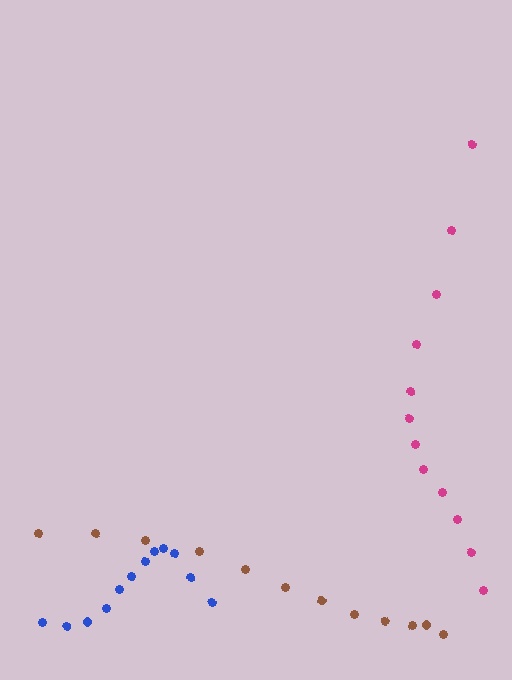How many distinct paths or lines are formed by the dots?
There are 3 distinct paths.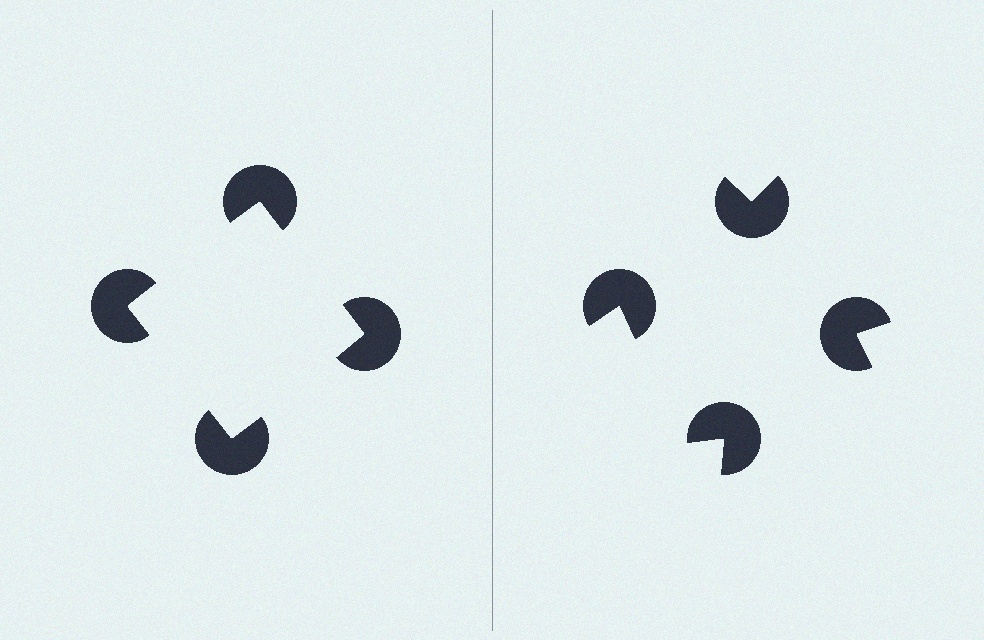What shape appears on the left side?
An illusory square.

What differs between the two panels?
The pac-man discs are positioned identically on both sides; only the wedge orientations differ. On the left they align to a square; on the right they are misaligned.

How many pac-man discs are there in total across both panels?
8 — 4 on each side.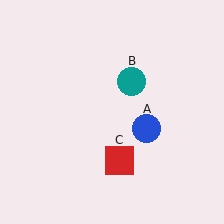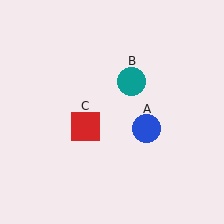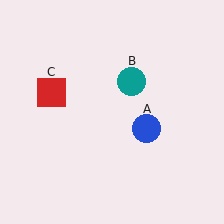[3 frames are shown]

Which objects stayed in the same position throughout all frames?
Blue circle (object A) and teal circle (object B) remained stationary.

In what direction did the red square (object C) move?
The red square (object C) moved up and to the left.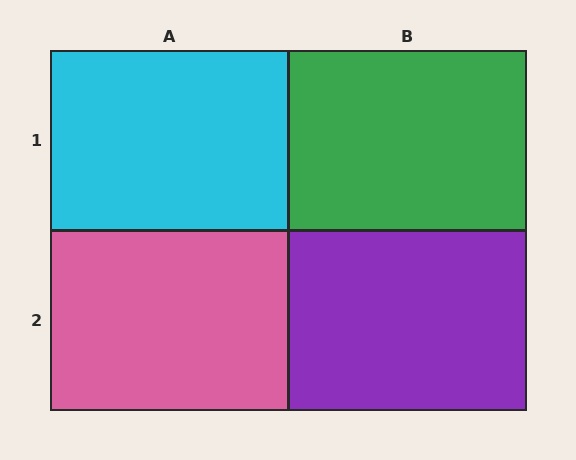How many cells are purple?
1 cell is purple.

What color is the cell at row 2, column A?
Pink.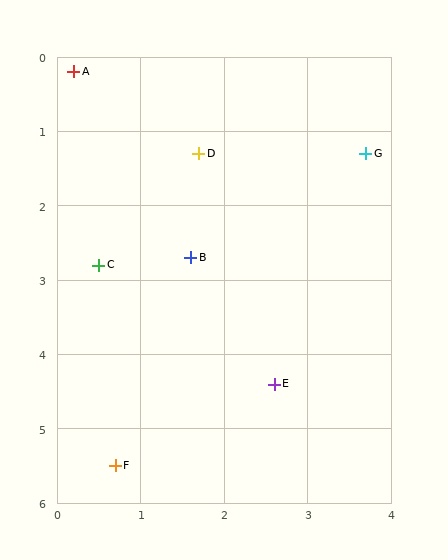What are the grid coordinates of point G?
Point G is at approximately (3.7, 1.3).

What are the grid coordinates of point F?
Point F is at approximately (0.7, 5.5).